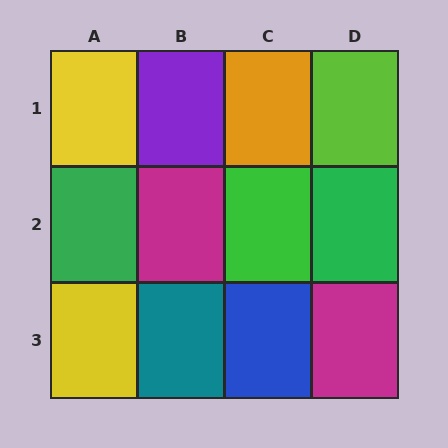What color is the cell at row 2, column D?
Green.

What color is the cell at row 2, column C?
Green.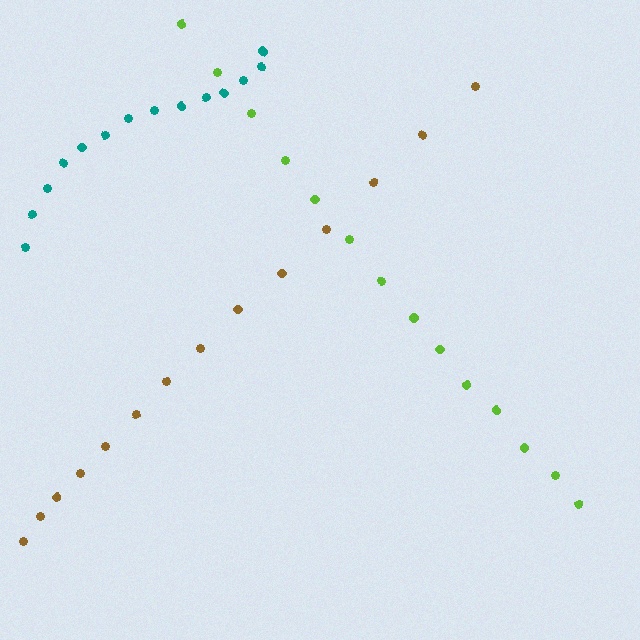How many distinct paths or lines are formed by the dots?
There are 3 distinct paths.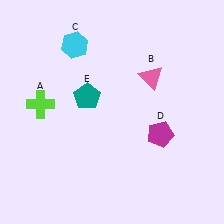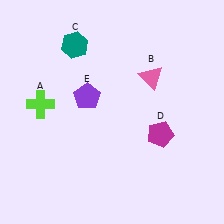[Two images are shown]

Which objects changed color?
C changed from cyan to teal. E changed from teal to purple.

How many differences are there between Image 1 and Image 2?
There are 2 differences between the two images.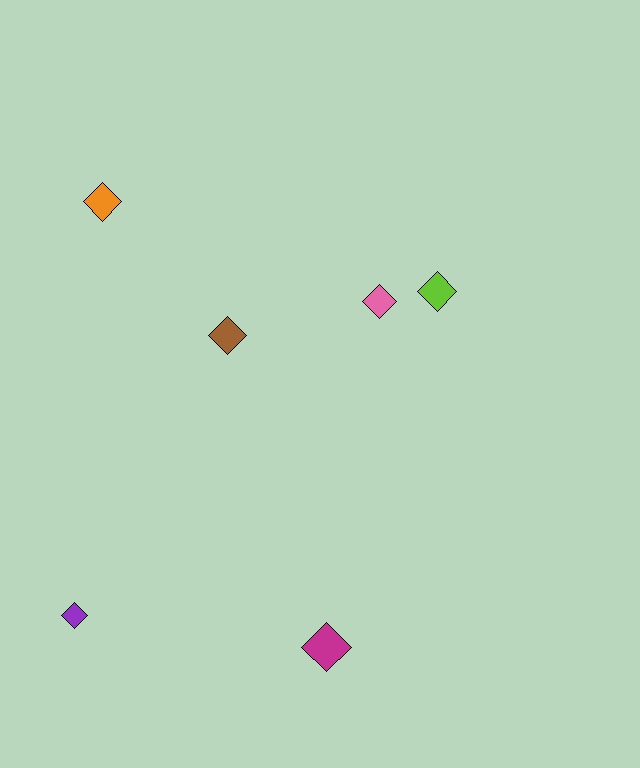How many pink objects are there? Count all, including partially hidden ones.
There is 1 pink object.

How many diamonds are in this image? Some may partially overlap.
There are 6 diamonds.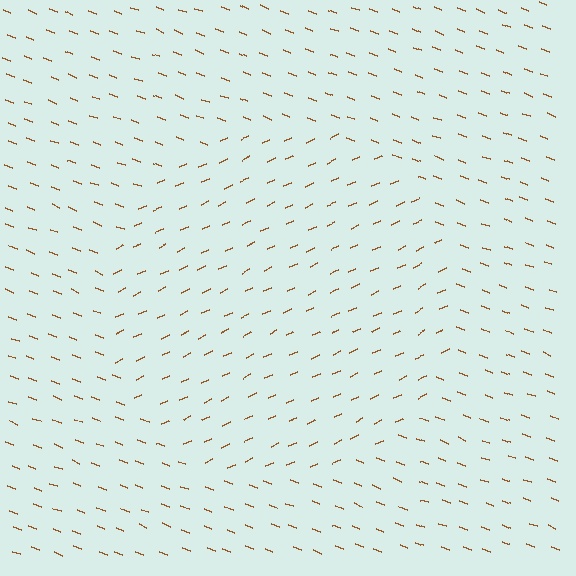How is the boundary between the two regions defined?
The boundary is defined purely by a change in line orientation (approximately 45 degrees difference). All lines are the same color and thickness.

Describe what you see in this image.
The image is filled with small brown line segments. A circle region in the image has lines oriented differently from the surrounding lines, creating a visible texture boundary.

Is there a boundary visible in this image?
Yes, there is a texture boundary formed by a change in line orientation.